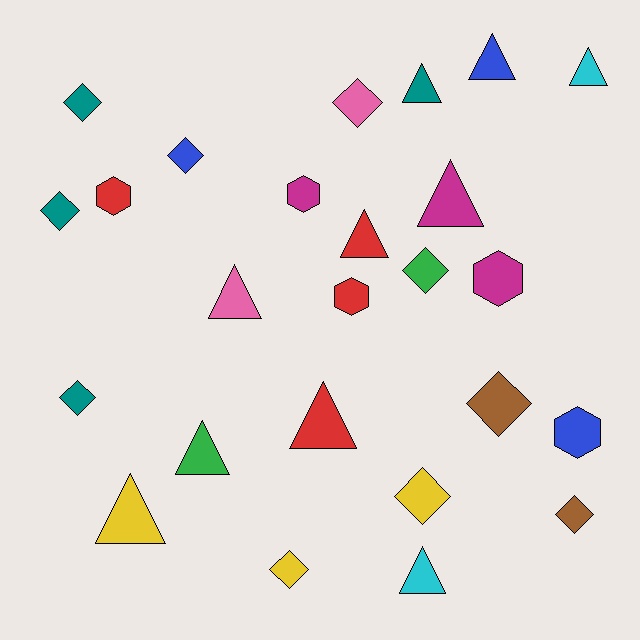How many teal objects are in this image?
There are 4 teal objects.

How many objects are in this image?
There are 25 objects.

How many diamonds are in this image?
There are 10 diamonds.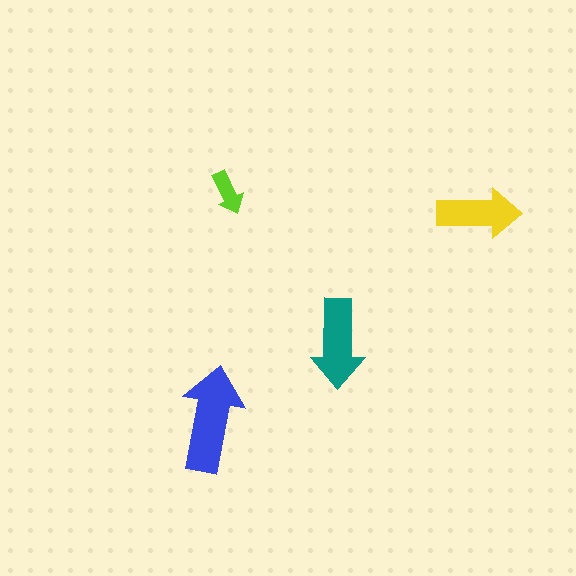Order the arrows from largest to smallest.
the blue one, the teal one, the yellow one, the lime one.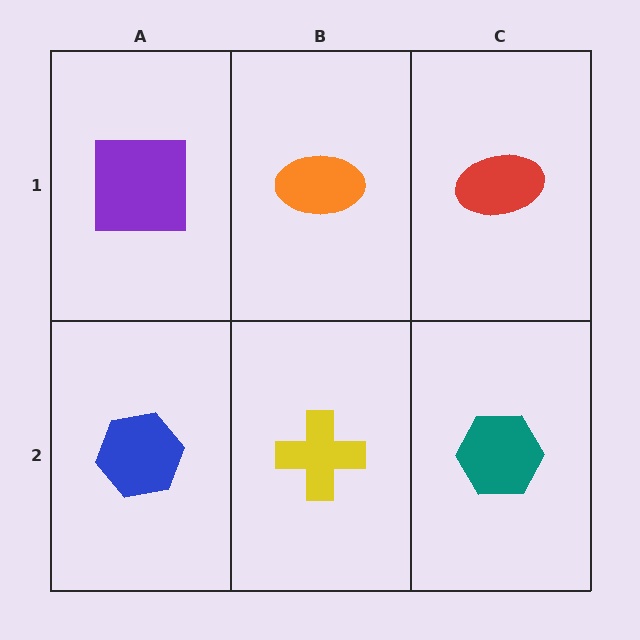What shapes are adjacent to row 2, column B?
An orange ellipse (row 1, column B), a blue hexagon (row 2, column A), a teal hexagon (row 2, column C).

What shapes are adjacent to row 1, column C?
A teal hexagon (row 2, column C), an orange ellipse (row 1, column B).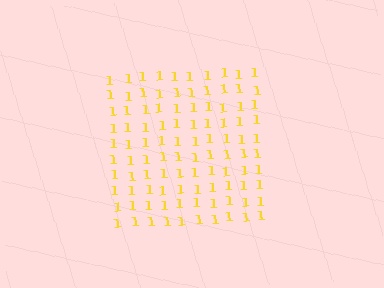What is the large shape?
The large shape is a square.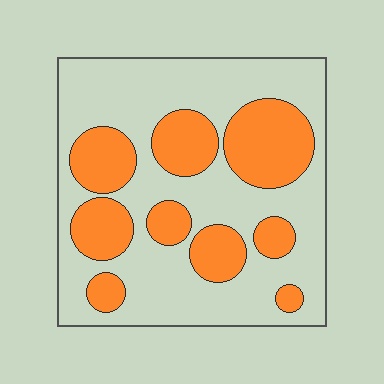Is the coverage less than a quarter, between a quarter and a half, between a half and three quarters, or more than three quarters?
Between a quarter and a half.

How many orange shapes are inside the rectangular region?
9.